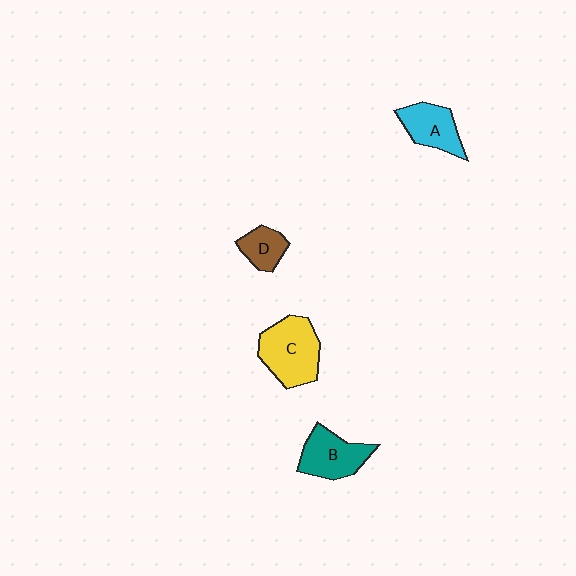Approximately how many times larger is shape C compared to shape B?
Approximately 1.3 times.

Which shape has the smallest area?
Shape D (brown).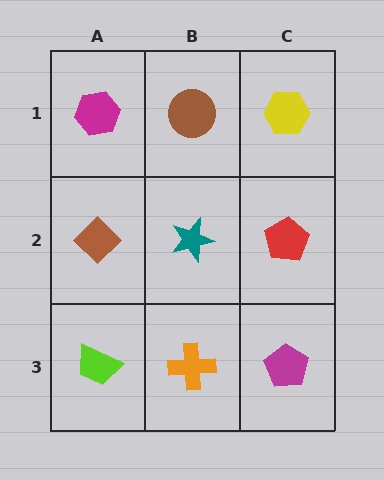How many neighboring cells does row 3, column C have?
2.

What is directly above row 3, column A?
A brown diamond.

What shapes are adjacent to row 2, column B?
A brown circle (row 1, column B), an orange cross (row 3, column B), a brown diamond (row 2, column A), a red pentagon (row 2, column C).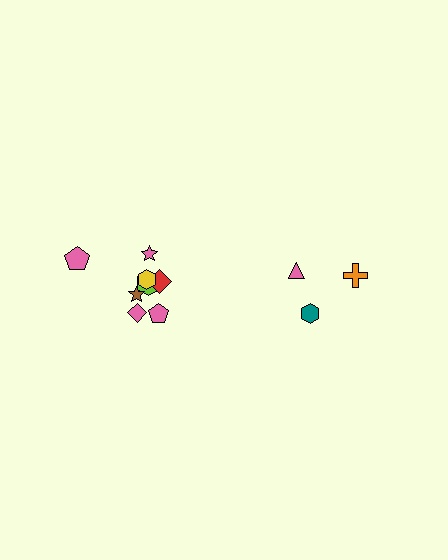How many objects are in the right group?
There are 3 objects.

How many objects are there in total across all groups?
There are 11 objects.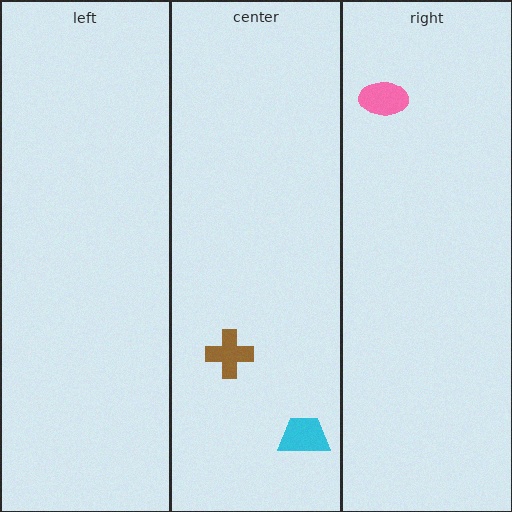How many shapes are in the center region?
2.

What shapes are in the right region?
The pink ellipse.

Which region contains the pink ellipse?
The right region.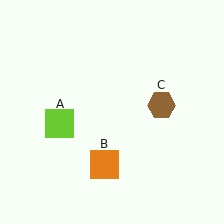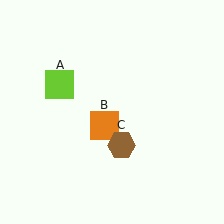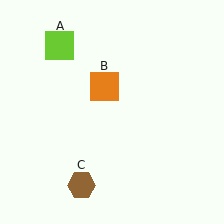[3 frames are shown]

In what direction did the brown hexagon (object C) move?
The brown hexagon (object C) moved down and to the left.